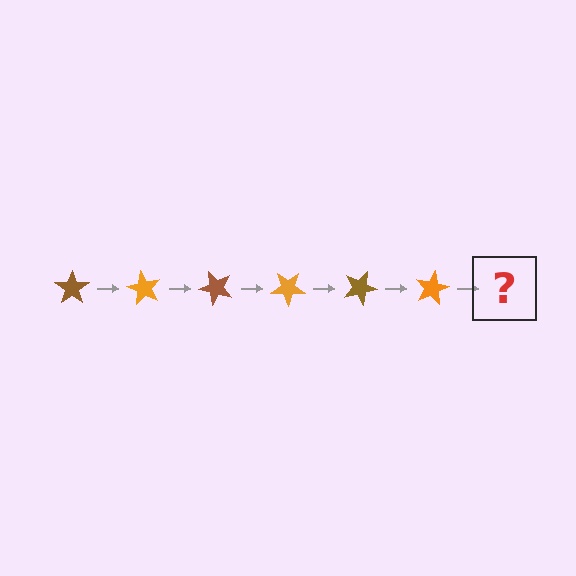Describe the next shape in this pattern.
It should be a brown star, rotated 360 degrees from the start.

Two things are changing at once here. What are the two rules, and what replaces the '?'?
The two rules are that it rotates 60 degrees each step and the color cycles through brown and orange. The '?' should be a brown star, rotated 360 degrees from the start.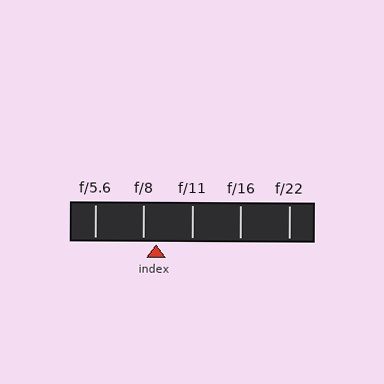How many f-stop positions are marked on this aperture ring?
There are 5 f-stop positions marked.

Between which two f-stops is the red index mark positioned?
The index mark is between f/8 and f/11.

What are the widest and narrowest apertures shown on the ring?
The widest aperture shown is f/5.6 and the narrowest is f/22.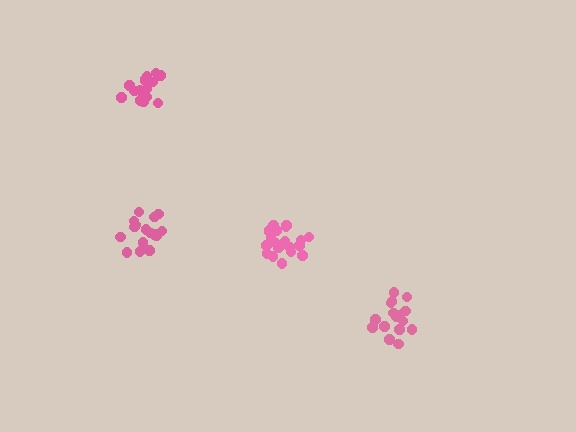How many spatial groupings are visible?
There are 4 spatial groupings.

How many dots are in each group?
Group 1: 19 dots, Group 2: 21 dots, Group 3: 16 dots, Group 4: 16 dots (72 total).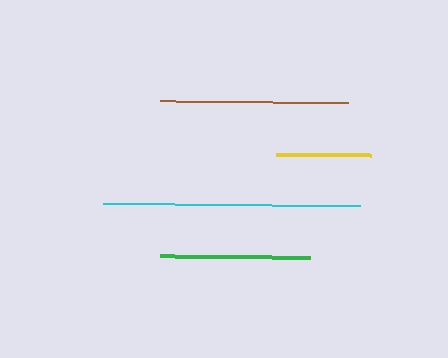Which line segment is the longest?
The cyan line is the longest at approximately 257 pixels.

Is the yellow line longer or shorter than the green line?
The green line is longer than the yellow line.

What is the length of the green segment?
The green segment is approximately 150 pixels long.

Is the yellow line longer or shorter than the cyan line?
The cyan line is longer than the yellow line.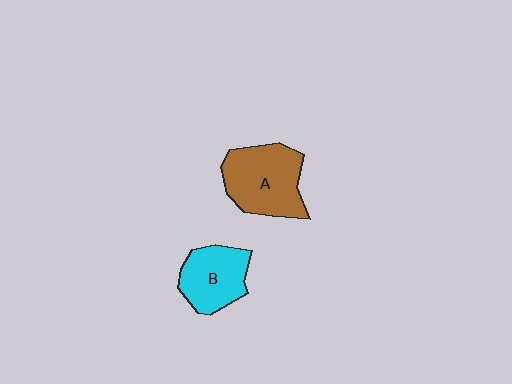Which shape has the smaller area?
Shape B (cyan).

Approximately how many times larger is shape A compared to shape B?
Approximately 1.3 times.